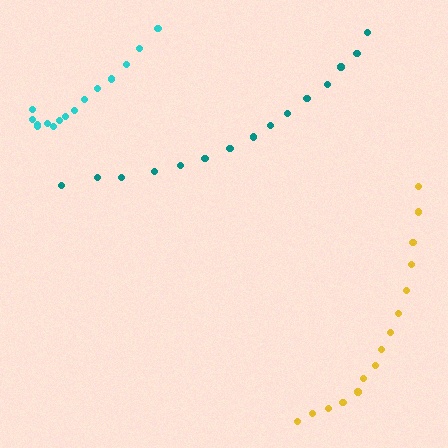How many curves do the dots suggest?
There are 3 distinct paths.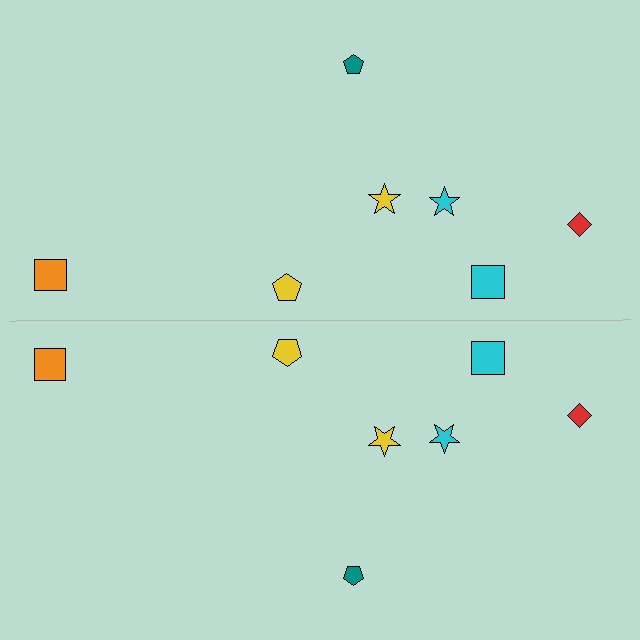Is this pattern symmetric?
Yes, this pattern has bilateral (reflection) symmetry.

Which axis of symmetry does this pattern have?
The pattern has a horizontal axis of symmetry running through the center of the image.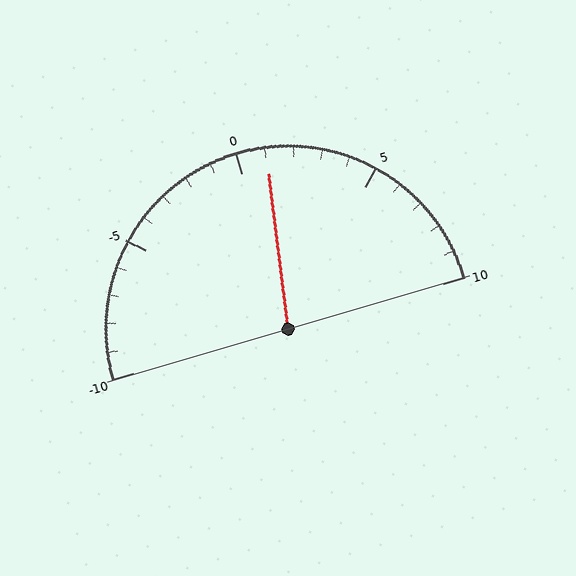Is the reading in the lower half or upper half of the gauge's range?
The reading is in the upper half of the range (-10 to 10).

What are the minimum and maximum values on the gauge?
The gauge ranges from -10 to 10.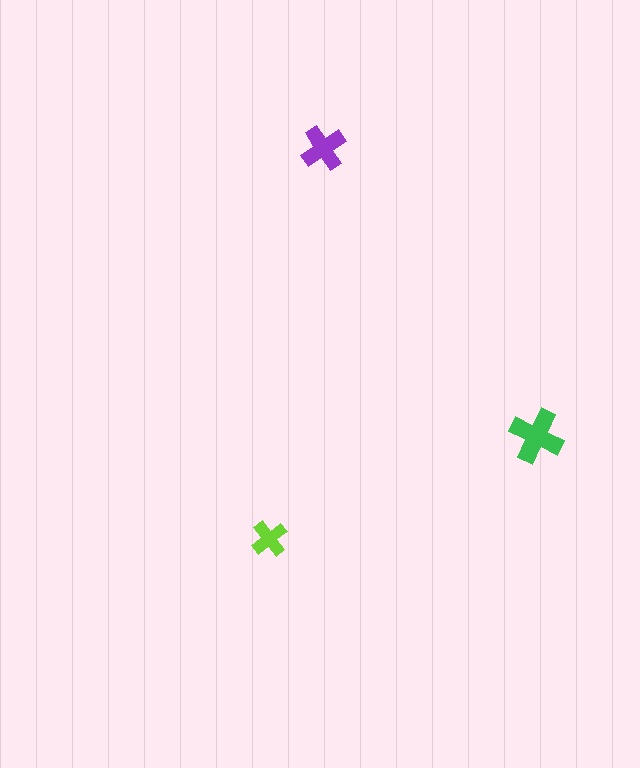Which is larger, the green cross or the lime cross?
The green one.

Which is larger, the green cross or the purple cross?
The green one.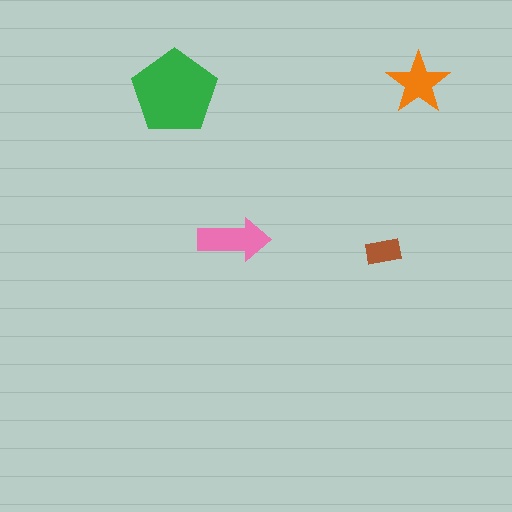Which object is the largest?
The green pentagon.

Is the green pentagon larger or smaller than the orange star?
Larger.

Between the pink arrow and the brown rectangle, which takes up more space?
The pink arrow.